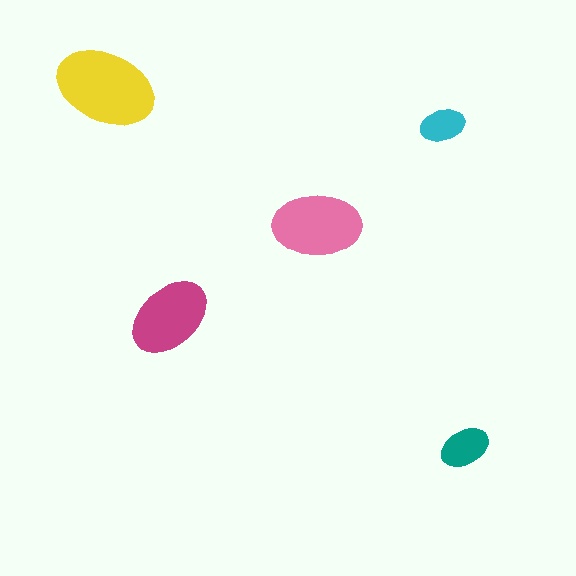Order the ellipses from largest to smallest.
the yellow one, the pink one, the magenta one, the teal one, the cyan one.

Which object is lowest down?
The teal ellipse is bottommost.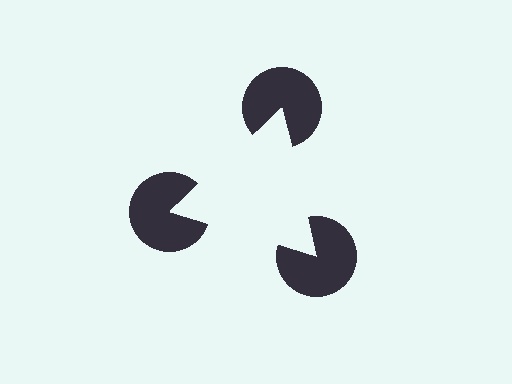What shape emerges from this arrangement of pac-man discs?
An illusory triangle — its edges are inferred from the aligned wedge cuts in the pac-man discs, not physically drawn.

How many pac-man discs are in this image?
There are 3 — one at each vertex of the illusory triangle.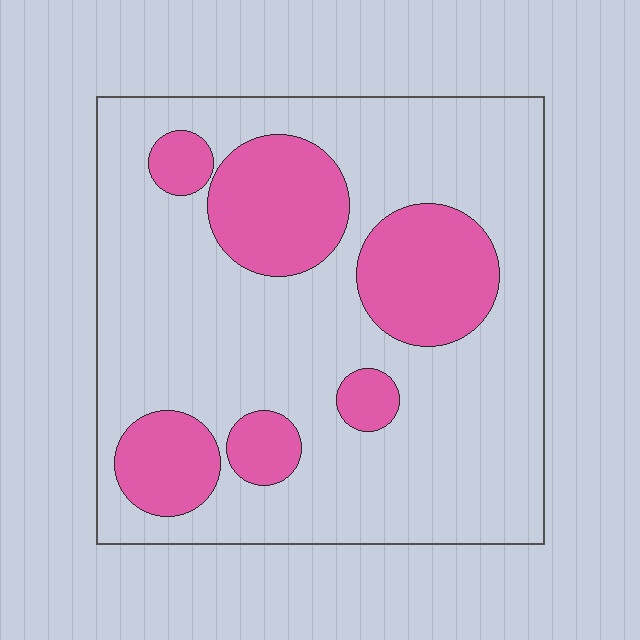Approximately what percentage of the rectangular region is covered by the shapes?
Approximately 25%.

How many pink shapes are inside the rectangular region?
6.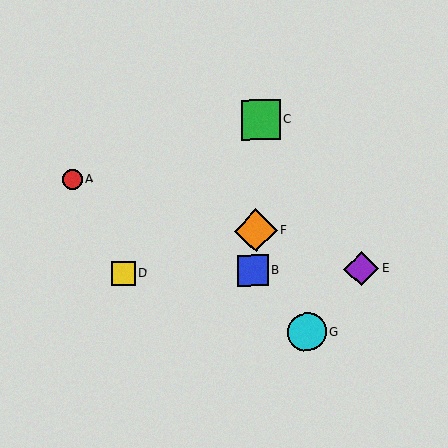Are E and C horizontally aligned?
No, E is at y≈269 and C is at y≈120.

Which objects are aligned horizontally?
Objects B, D, E are aligned horizontally.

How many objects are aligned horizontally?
3 objects (B, D, E) are aligned horizontally.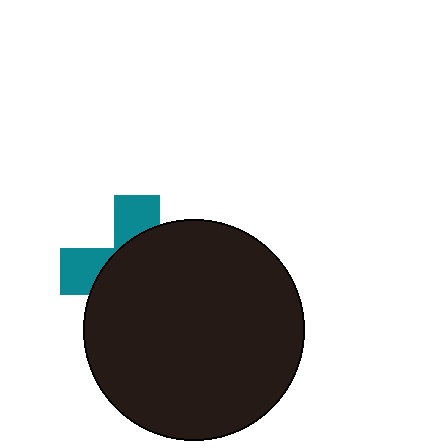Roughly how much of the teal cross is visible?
A small part of it is visible (roughly 32%).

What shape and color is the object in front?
The object in front is a black circle.